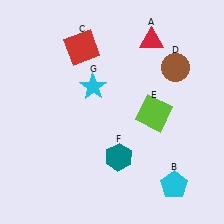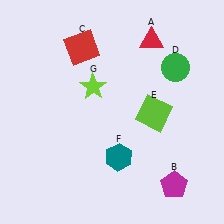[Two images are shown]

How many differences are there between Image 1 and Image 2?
There are 3 differences between the two images.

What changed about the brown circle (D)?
In Image 1, D is brown. In Image 2, it changed to green.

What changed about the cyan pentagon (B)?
In Image 1, B is cyan. In Image 2, it changed to magenta.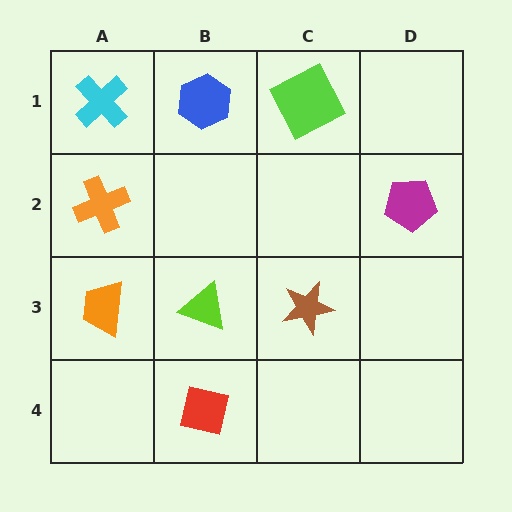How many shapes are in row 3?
3 shapes.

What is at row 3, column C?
A brown star.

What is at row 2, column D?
A magenta pentagon.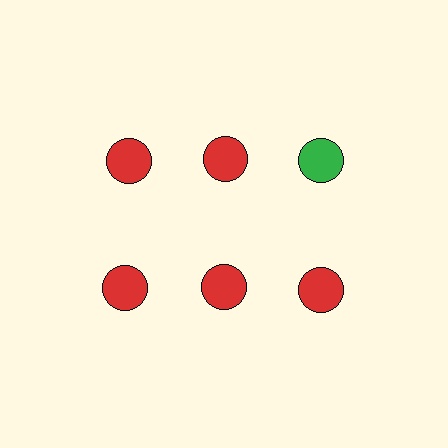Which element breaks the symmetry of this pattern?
The green circle in the top row, center column breaks the symmetry. All other shapes are red circles.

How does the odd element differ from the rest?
It has a different color: green instead of red.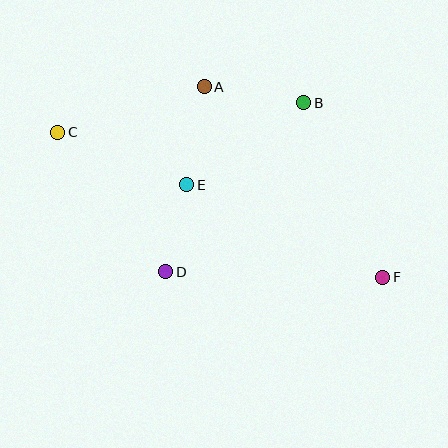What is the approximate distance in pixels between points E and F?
The distance between E and F is approximately 217 pixels.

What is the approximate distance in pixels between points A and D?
The distance between A and D is approximately 189 pixels.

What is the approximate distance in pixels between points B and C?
The distance between B and C is approximately 248 pixels.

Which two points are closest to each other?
Points D and E are closest to each other.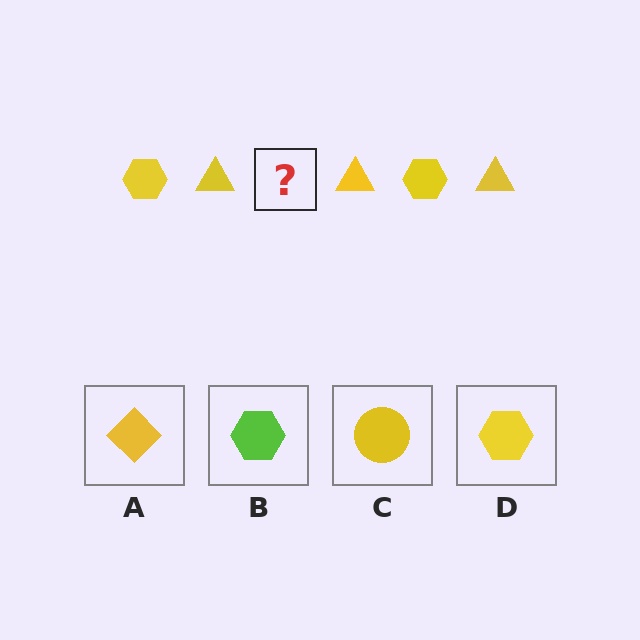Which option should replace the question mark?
Option D.